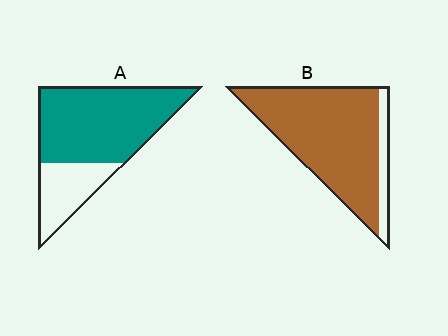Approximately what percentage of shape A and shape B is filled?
A is approximately 70% and B is approximately 85%.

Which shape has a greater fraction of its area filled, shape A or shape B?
Shape B.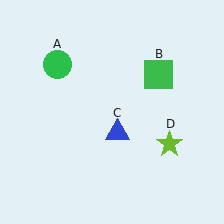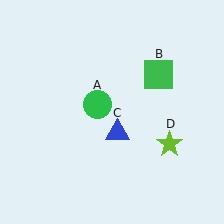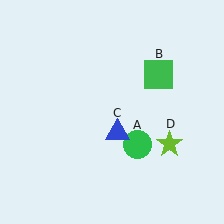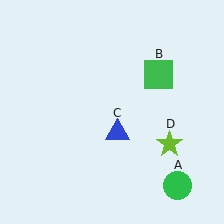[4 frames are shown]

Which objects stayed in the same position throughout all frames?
Green square (object B) and blue triangle (object C) and lime star (object D) remained stationary.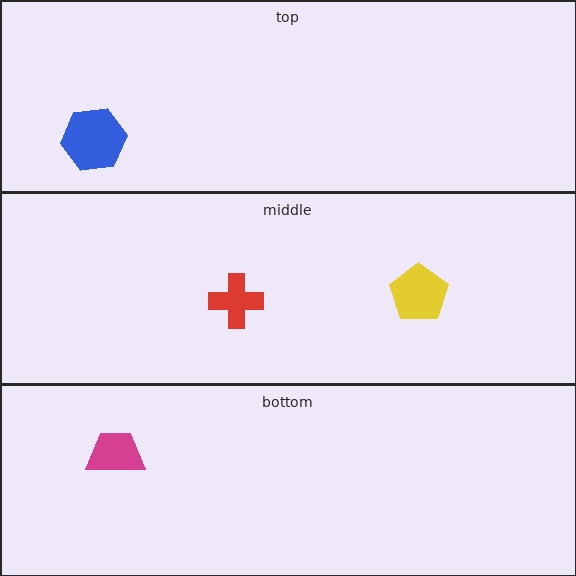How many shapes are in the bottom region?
1.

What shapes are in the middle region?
The red cross, the yellow pentagon.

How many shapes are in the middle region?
2.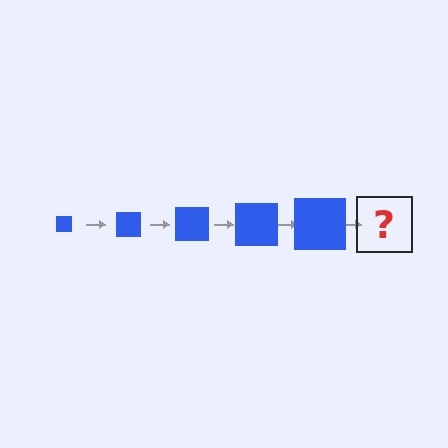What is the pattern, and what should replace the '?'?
The pattern is that the square gets progressively larger each step. The '?' should be a blue square, larger than the previous one.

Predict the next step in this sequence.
The next step is a blue square, larger than the previous one.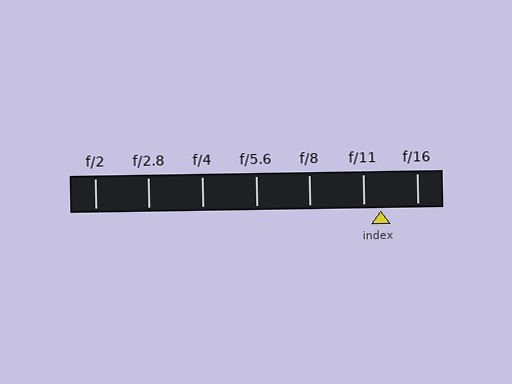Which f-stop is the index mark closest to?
The index mark is closest to f/11.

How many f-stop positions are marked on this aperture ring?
There are 7 f-stop positions marked.